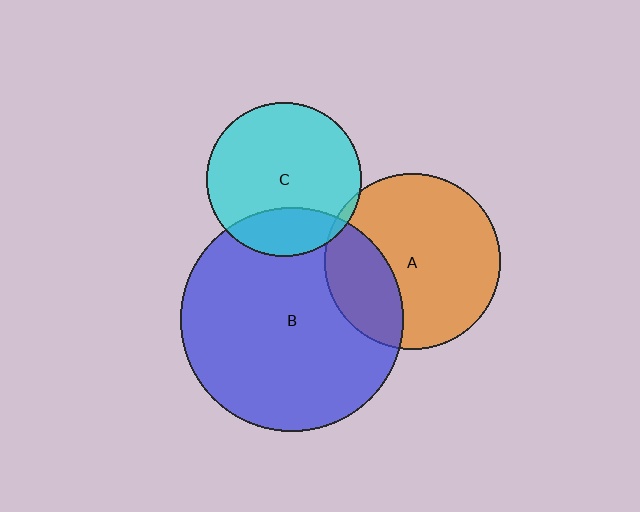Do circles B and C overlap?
Yes.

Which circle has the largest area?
Circle B (blue).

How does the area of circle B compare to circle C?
Approximately 2.1 times.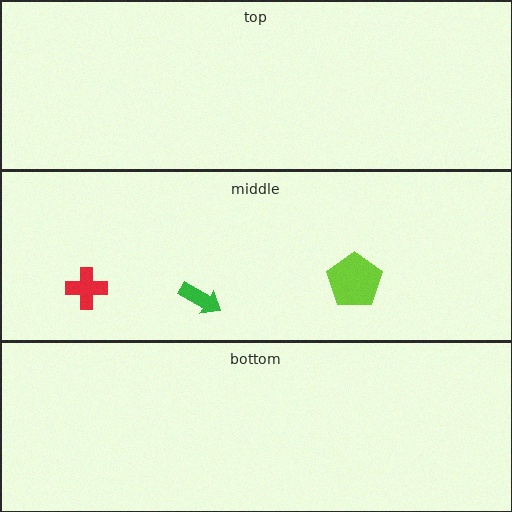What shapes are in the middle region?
The green arrow, the red cross, the lime pentagon.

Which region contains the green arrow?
The middle region.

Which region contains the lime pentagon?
The middle region.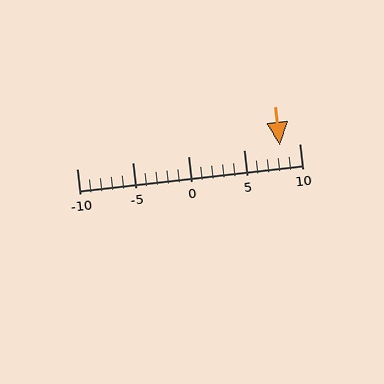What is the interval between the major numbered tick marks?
The major tick marks are spaced 5 units apart.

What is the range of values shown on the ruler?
The ruler shows values from -10 to 10.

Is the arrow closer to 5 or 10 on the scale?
The arrow is closer to 10.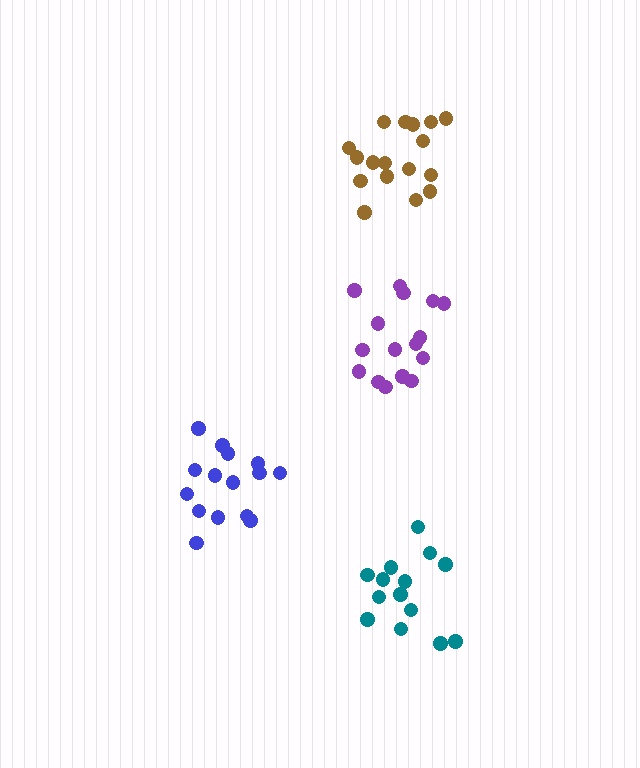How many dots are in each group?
Group 1: 17 dots, Group 2: 15 dots, Group 3: 14 dots, Group 4: 16 dots (62 total).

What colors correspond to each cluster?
The clusters are colored: brown, blue, teal, purple.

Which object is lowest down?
The teal cluster is bottommost.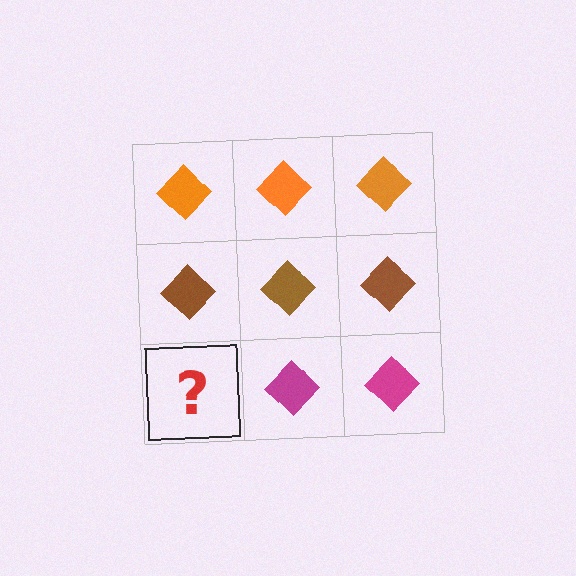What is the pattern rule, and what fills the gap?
The rule is that each row has a consistent color. The gap should be filled with a magenta diamond.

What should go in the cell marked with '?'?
The missing cell should contain a magenta diamond.